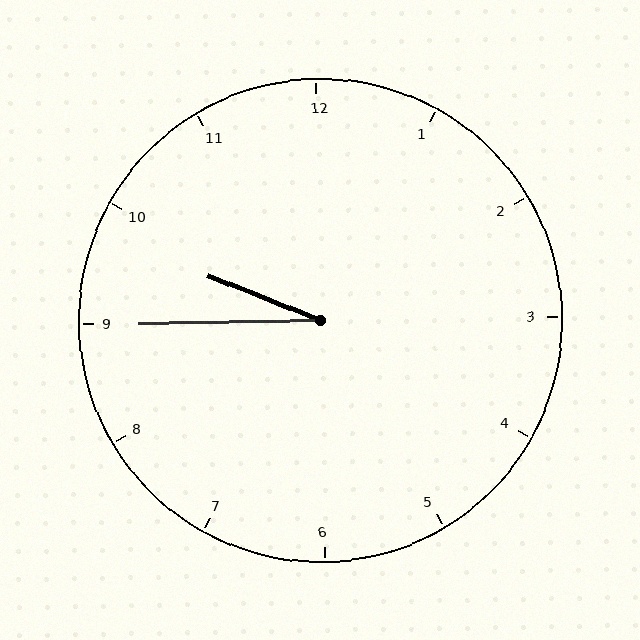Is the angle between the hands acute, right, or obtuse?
It is acute.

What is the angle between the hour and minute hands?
Approximately 22 degrees.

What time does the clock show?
9:45.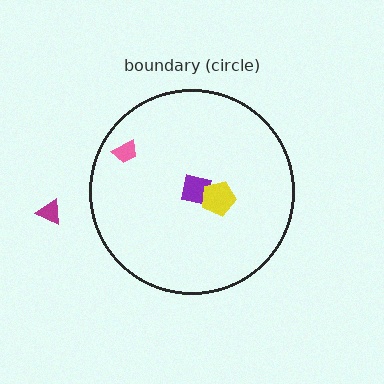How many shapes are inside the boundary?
3 inside, 1 outside.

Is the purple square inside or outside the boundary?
Inside.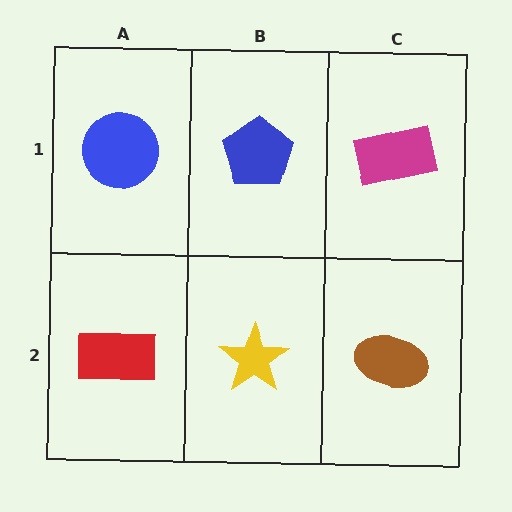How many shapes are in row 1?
3 shapes.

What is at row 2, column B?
A yellow star.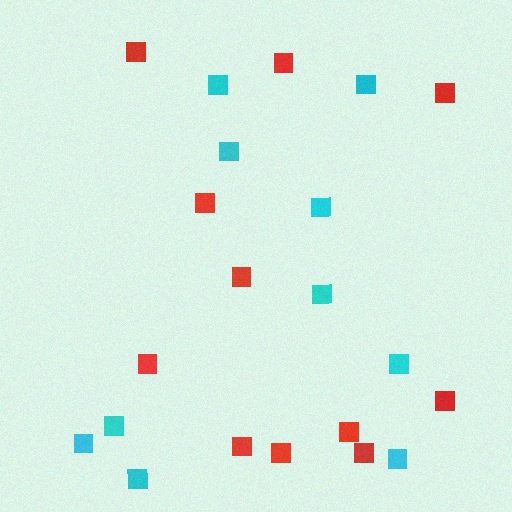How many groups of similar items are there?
There are 2 groups: one group of cyan squares (10) and one group of red squares (11).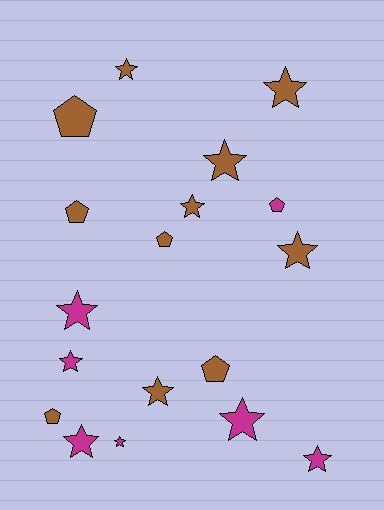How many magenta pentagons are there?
There is 1 magenta pentagon.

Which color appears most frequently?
Brown, with 11 objects.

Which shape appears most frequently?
Star, with 12 objects.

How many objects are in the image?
There are 18 objects.